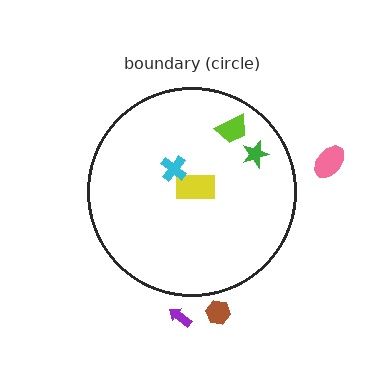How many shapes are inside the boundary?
4 inside, 3 outside.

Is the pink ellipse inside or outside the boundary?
Outside.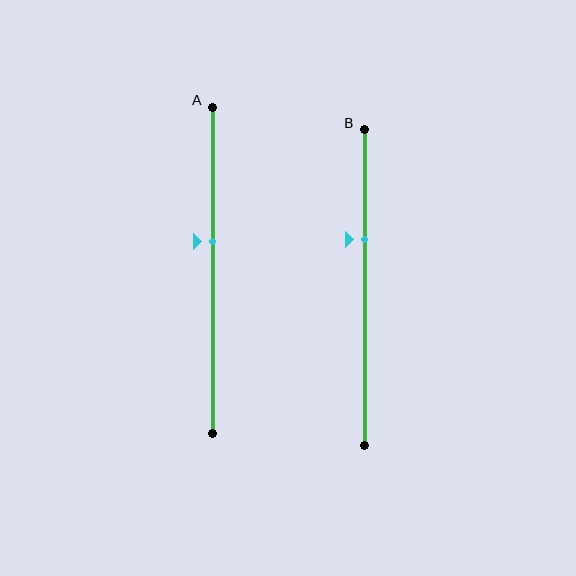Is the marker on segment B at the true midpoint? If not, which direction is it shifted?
No, the marker on segment B is shifted upward by about 15% of the segment length.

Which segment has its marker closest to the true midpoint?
Segment A has its marker closest to the true midpoint.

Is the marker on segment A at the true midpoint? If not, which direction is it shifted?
No, the marker on segment A is shifted upward by about 9% of the segment length.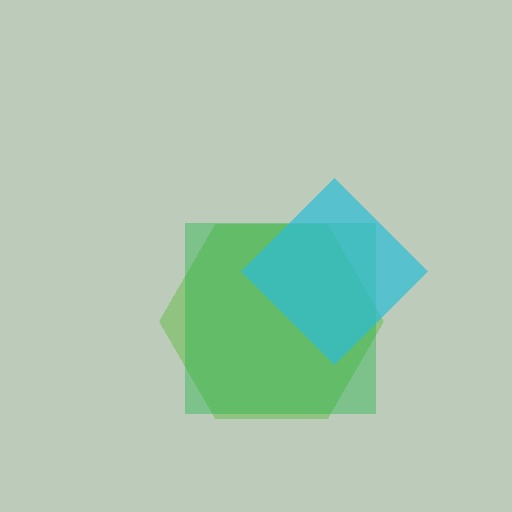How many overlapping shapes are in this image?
There are 3 overlapping shapes in the image.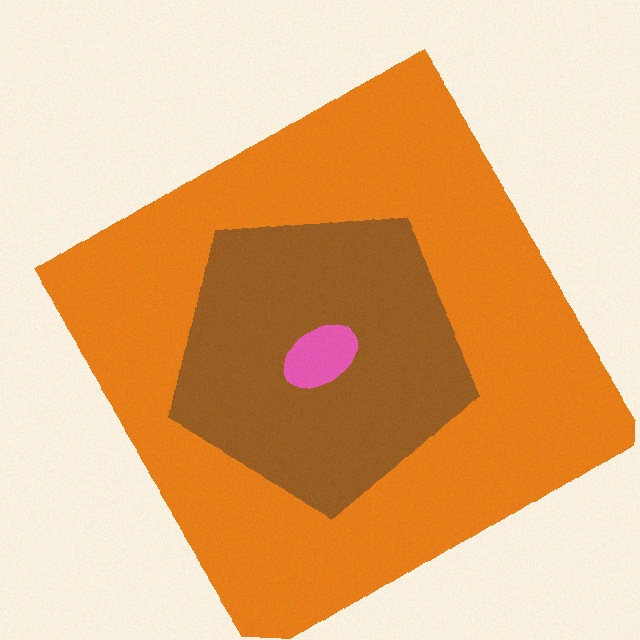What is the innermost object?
The pink ellipse.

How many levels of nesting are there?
3.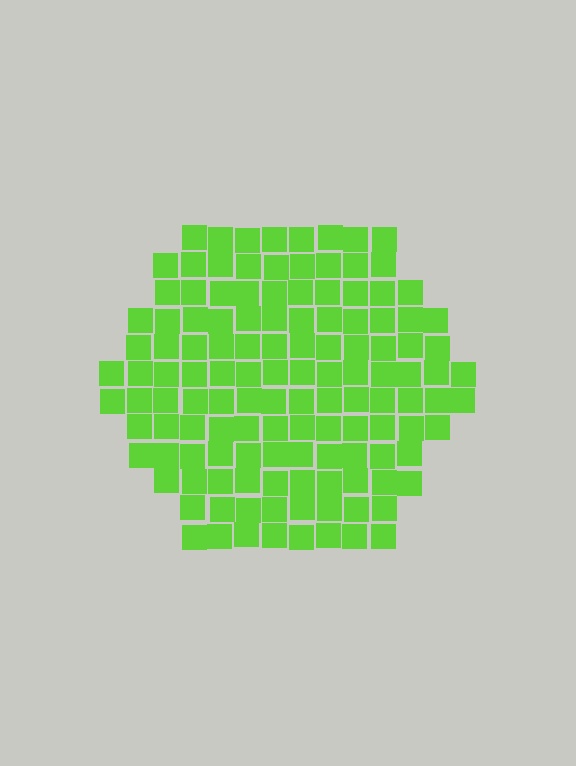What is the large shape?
The large shape is a hexagon.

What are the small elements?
The small elements are squares.